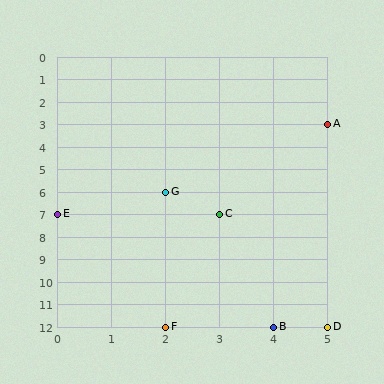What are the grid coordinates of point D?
Point D is at grid coordinates (5, 12).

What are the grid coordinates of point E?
Point E is at grid coordinates (0, 7).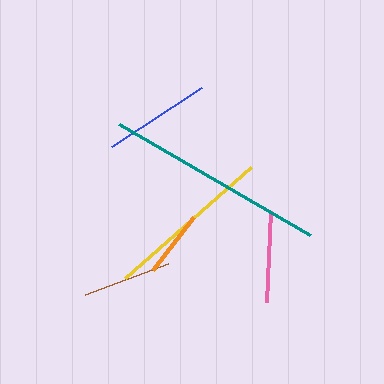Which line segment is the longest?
The teal line is the longest at approximately 220 pixels.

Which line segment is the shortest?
The orange line is the shortest at approximately 67 pixels.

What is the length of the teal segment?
The teal segment is approximately 220 pixels long.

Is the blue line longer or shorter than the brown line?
The blue line is longer than the brown line.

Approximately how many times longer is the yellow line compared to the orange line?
The yellow line is approximately 2.5 times the length of the orange line.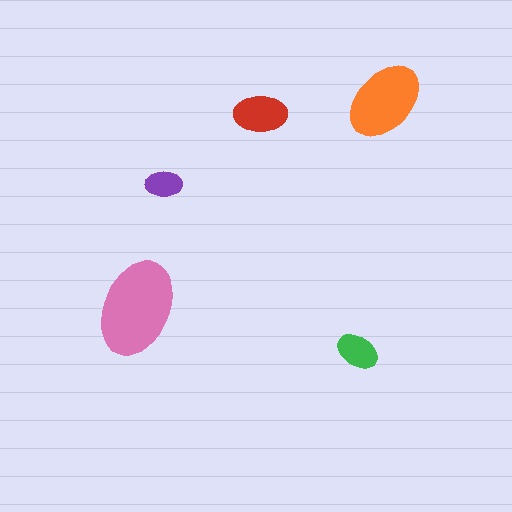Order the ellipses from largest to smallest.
the pink one, the orange one, the red one, the green one, the purple one.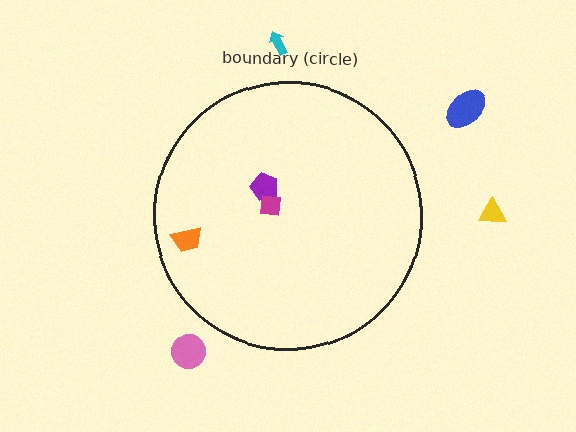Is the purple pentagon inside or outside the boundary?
Inside.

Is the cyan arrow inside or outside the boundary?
Outside.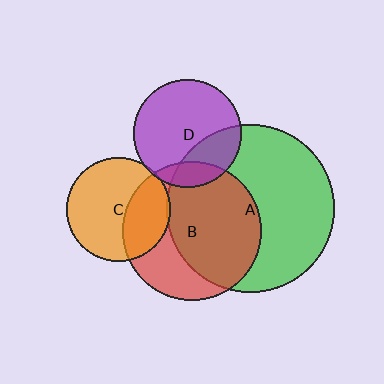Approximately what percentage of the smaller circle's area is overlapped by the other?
Approximately 30%.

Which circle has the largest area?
Circle A (green).